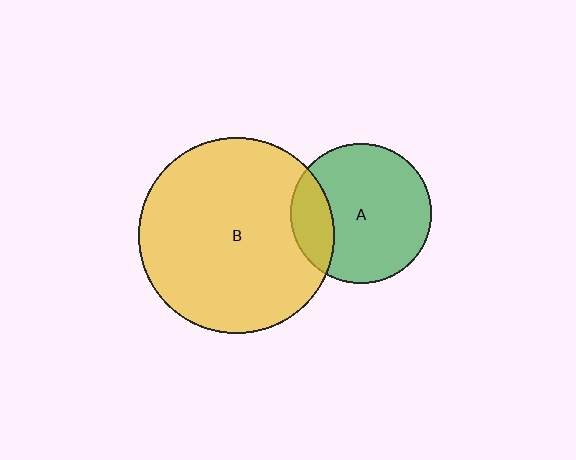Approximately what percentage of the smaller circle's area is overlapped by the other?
Approximately 20%.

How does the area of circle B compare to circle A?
Approximately 1.9 times.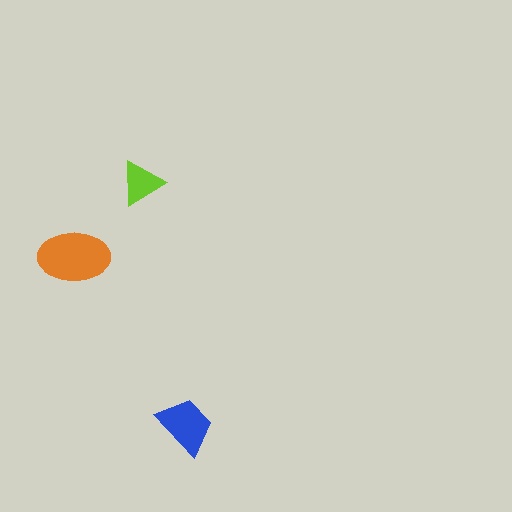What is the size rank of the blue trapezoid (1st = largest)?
2nd.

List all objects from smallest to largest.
The lime triangle, the blue trapezoid, the orange ellipse.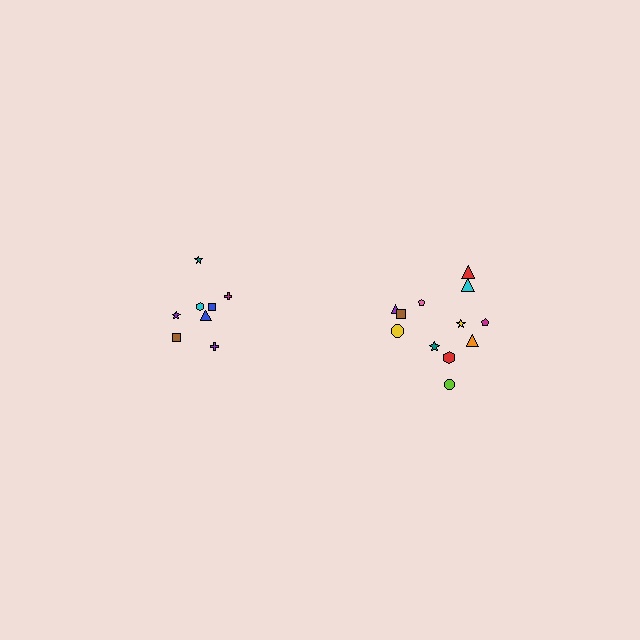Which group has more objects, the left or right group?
The right group.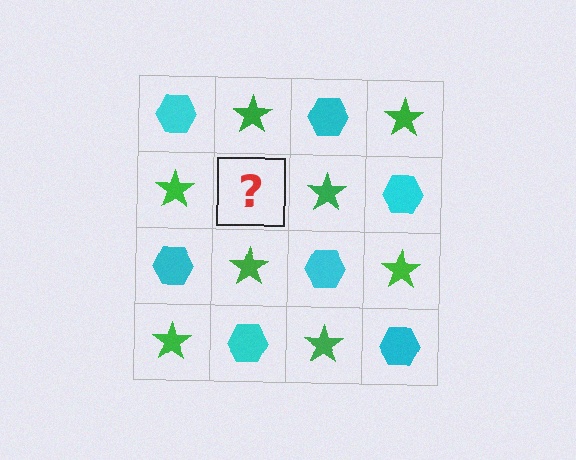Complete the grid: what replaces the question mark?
The question mark should be replaced with a cyan hexagon.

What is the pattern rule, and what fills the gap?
The rule is that it alternates cyan hexagon and green star in a checkerboard pattern. The gap should be filled with a cyan hexagon.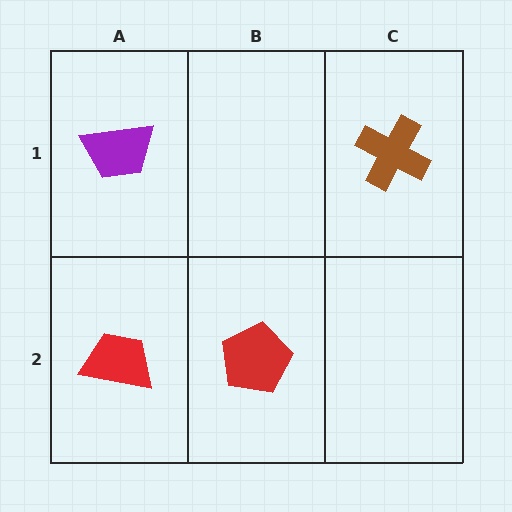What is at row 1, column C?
A brown cross.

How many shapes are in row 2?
2 shapes.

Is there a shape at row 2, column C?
No, that cell is empty.